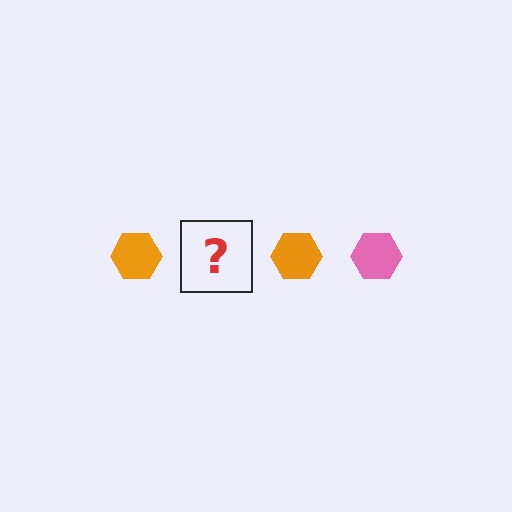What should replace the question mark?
The question mark should be replaced with a pink hexagon.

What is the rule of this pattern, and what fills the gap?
The rule is that the pattern cycles through orange, pink hexagons. The gap should be filled with a pink hexagon.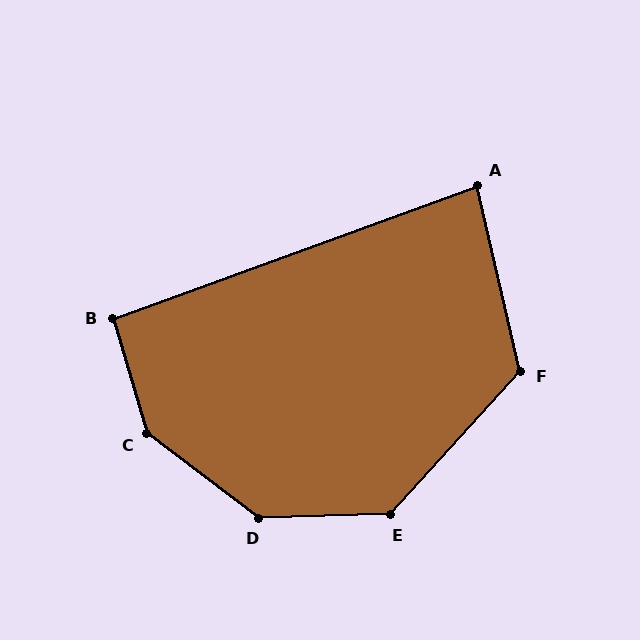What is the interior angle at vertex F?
Approximately 125 degrees (obtuse).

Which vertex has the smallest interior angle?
A, at approximately 83 degrees.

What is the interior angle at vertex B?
Approximately 94 degrees (approximately right).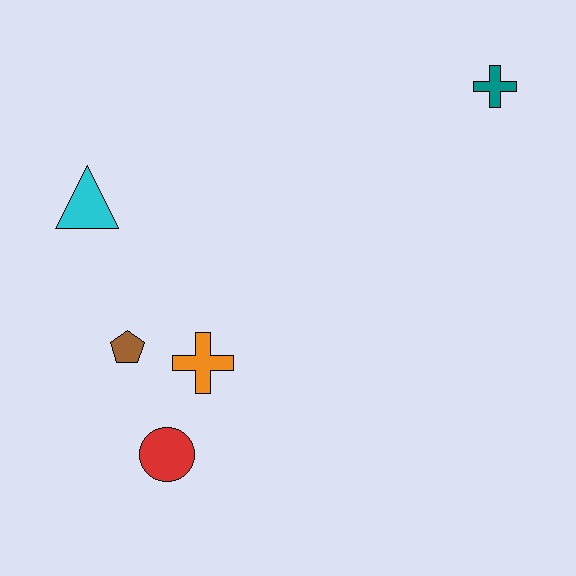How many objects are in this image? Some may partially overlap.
There are 5 objects.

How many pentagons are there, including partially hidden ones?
There is 1 pentagon.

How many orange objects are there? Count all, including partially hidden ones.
There is 1 orange object.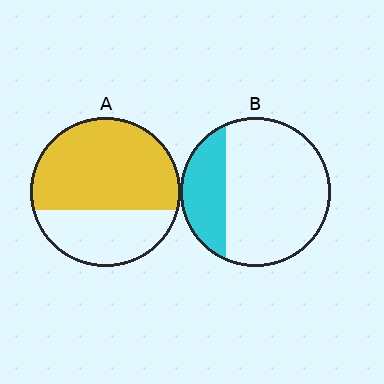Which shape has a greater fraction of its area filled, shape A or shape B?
Shape A.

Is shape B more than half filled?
No.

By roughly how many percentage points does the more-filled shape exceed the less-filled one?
By roughly 40 percentage points (A over B).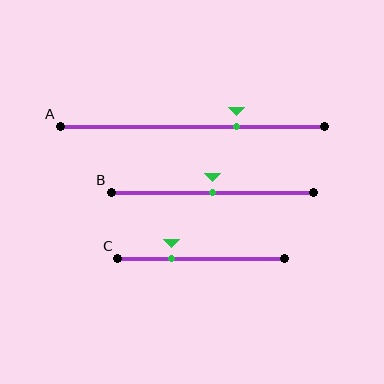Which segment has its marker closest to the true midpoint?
Segment B has its marker closest to the true midpoint.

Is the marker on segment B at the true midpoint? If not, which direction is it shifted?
Yes, the marker on segment B is at the true midpoint.